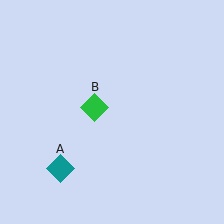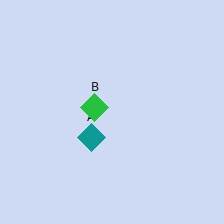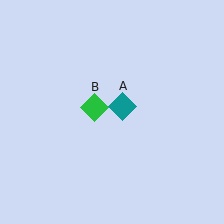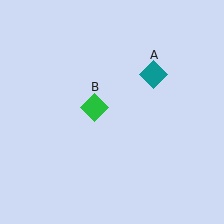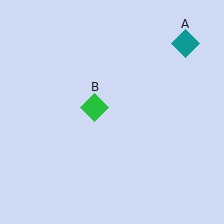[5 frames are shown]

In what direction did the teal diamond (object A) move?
The teal diamond (object A) moved up and to the right.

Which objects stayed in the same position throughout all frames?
Green diamond (object B) remained stationary.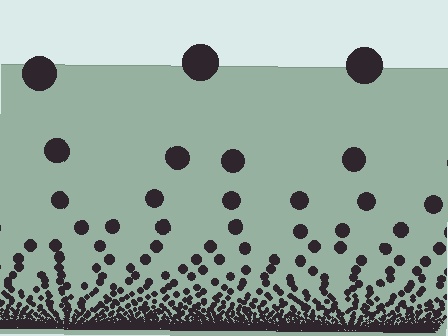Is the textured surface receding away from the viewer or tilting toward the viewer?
The surface appears to tilt toward the viewer. Texture elements get larger and sparser toward the top.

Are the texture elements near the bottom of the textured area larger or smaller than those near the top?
Smaller. The gradient is inverted — elements near the bottom are smaller and denser.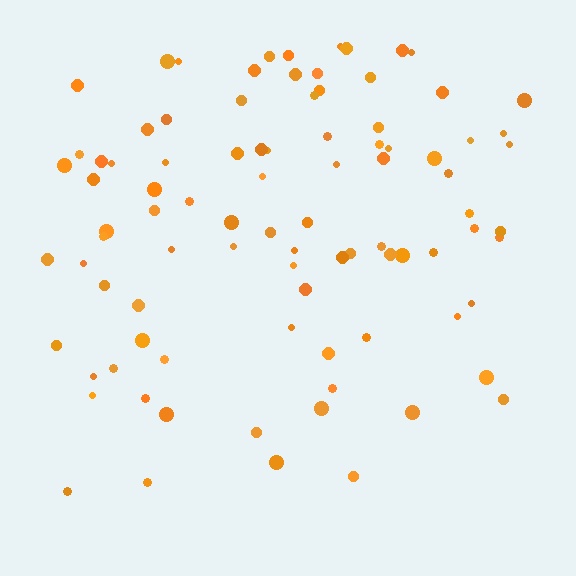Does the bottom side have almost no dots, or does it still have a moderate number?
Still a moderate number, just noticeably fewer than the top.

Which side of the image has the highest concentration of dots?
The top.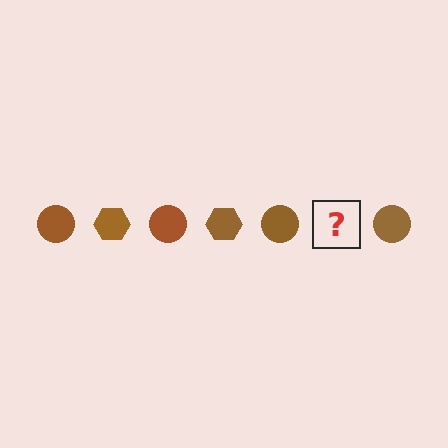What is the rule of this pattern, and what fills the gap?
The rule is that the pattern cycles through circle, hexagon shapes in brown. The gap should be filled with a brown hexagon.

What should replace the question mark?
The question mark should be replaced with a brown hexagon.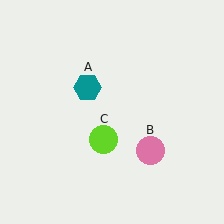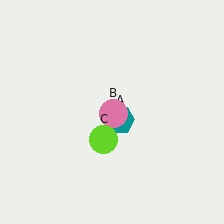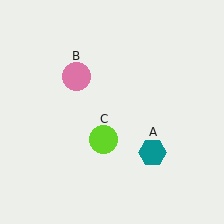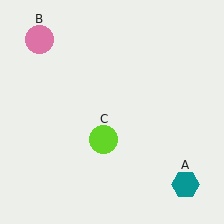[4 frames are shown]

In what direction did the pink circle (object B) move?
The pink circle (object B) moved up and to the left.